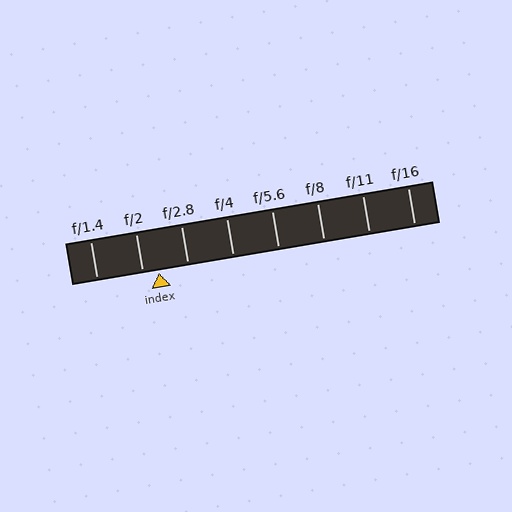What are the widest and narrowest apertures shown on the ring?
The widest aperture shown is f/1.4 and the narrowest is f/16.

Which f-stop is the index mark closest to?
The index mark is closest to f/2.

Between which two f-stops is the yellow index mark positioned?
The index mark is between f/2 and f/2.8.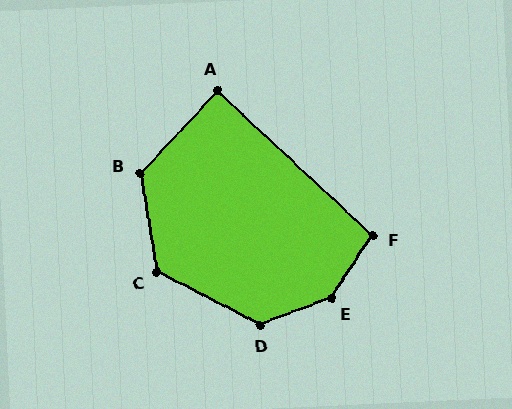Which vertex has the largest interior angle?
E, at approximately 143 degrees.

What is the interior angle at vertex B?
Approximately 127 degrees (obtuse).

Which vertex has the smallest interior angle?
A, at approximately 90 degrees.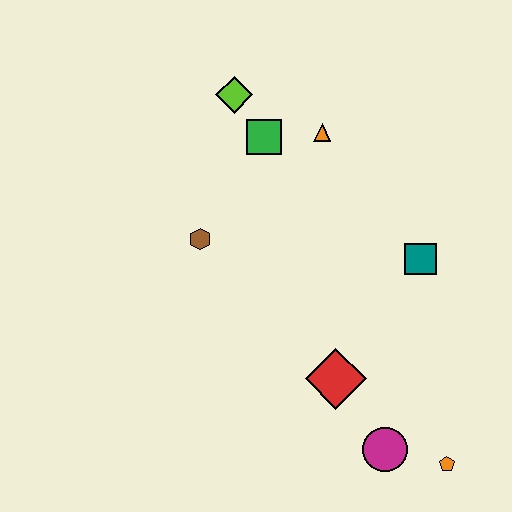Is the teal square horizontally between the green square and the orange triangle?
No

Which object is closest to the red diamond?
The magenta circle is closest to the red diamond.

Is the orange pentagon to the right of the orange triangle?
Yes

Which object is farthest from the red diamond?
The lime diamond is farthest from the red diamond.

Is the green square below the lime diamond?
Yes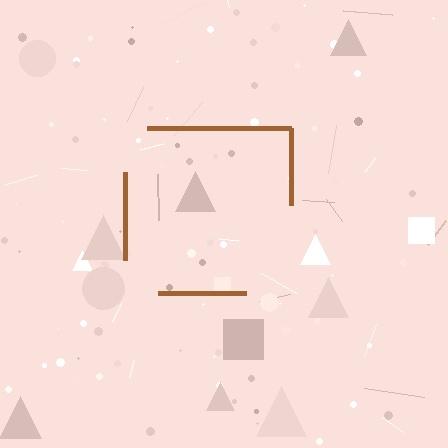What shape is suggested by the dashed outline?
The dashed outline suggests a square.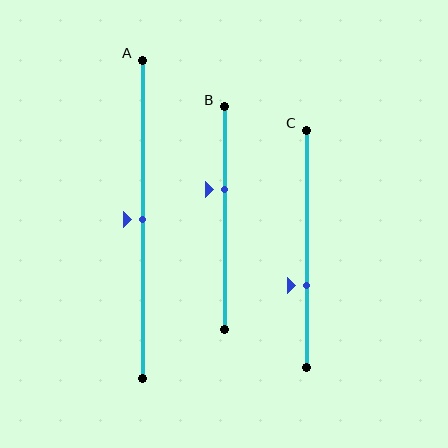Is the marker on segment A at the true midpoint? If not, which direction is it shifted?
Yes, the marker on segment A is at the true midpoint.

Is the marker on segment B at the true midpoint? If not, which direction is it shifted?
No, the marker on segment B is shifted upward by about 13% of the segment length.